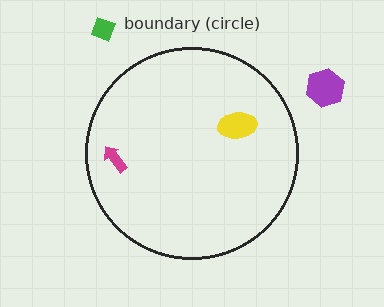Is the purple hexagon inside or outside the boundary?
Outside.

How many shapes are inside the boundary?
2 inside, 2 outside.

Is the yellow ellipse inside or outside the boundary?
Inside.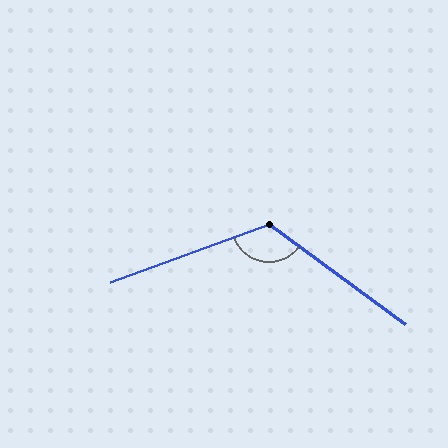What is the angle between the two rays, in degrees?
Approximately 124 degrees.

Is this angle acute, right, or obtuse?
It is obtuse.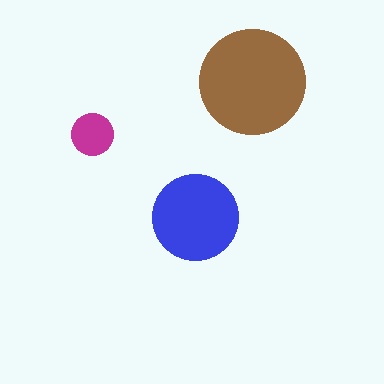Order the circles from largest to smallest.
the brown one, the blue one, the magenta one.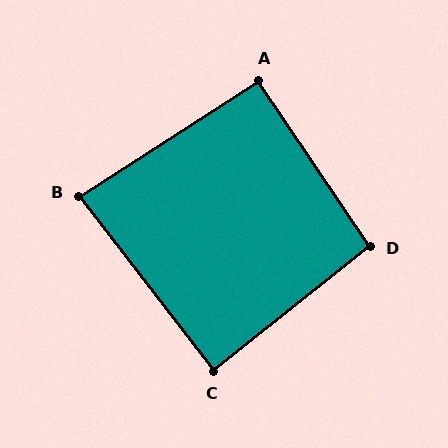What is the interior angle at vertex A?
Approximately 91 degrees (approximately right).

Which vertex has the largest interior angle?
D, at approximately 95 degrees.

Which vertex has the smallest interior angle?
B, at approximately 85 degrees.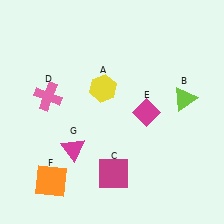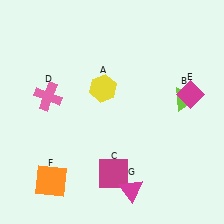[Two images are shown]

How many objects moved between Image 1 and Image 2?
2 objects moved between the two images.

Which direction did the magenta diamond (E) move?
The magenta diamond (E) moved right.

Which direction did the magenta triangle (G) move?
The magenta triangle (G) moved right.